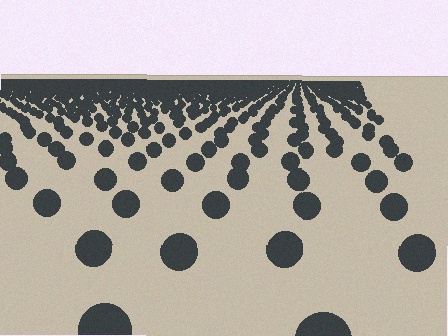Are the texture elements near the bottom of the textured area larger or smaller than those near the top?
Larger. Near the bottom, elements are closer to the viewer and appear at a bigger on-screen size.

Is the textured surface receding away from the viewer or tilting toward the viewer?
The surface is receding away from the viewer. Texture elements get smaller and denser toward the top.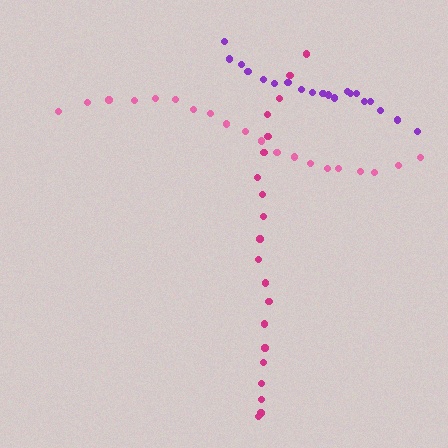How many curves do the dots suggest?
There are 3 distinct paths.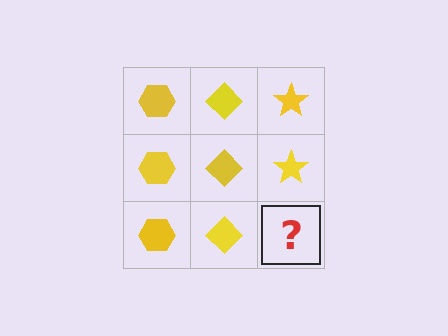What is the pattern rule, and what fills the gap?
The rule is that each column has a consistent shape. The gap should be filled with a yellow star.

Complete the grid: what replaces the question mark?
The question mark should be replaced with a yellow star.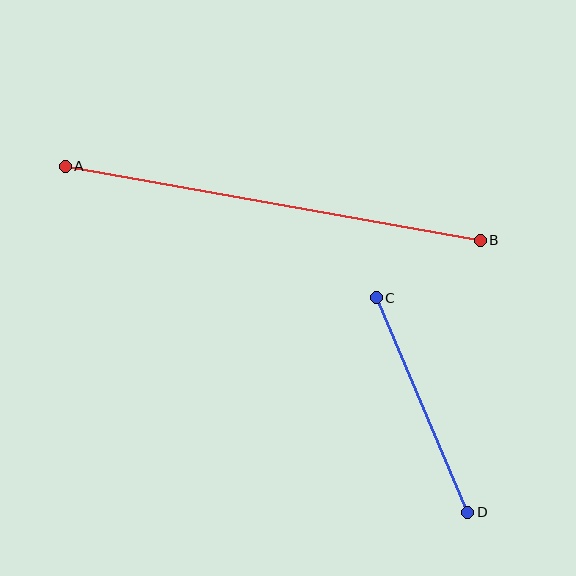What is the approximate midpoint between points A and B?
The midpoint is at approximately (273, 203) pixels.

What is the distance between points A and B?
The distance is approximately 421 pixels.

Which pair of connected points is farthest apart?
Points A and B are farthest apart.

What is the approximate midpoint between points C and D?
The midpoint is at approximately (422, 405) pixels.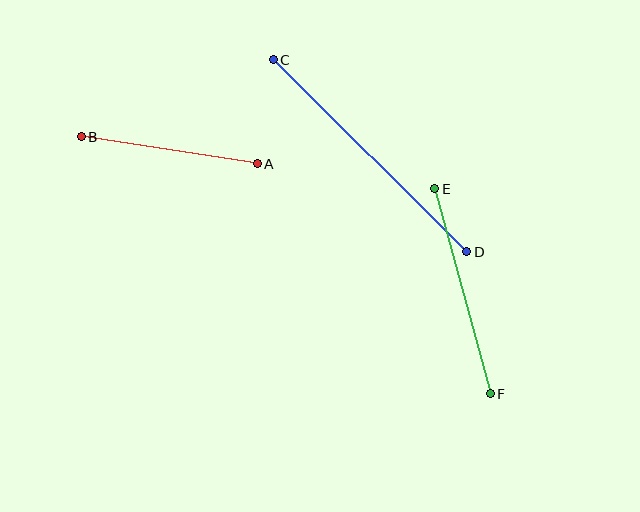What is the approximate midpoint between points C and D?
The midpoint is at approximately (370, 156) pixels.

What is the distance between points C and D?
The distance is approximately 273 pixels.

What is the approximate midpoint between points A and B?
The midpoint is at approximately (169, 150) pixels.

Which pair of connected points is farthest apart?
Points C and D are farthest apart.